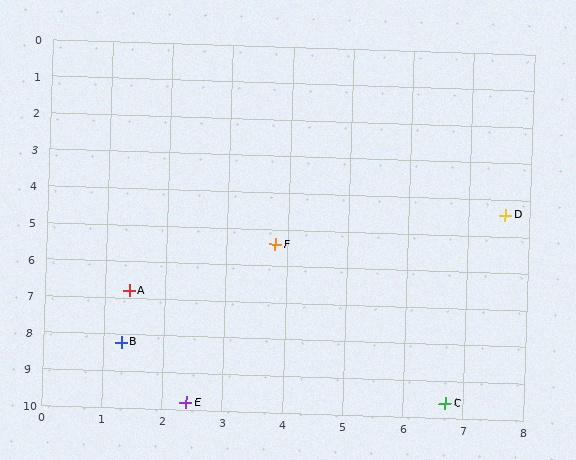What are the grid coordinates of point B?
Point B is at approximately (1.3, 8.2).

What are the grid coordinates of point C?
Point C is at approximately (6.7, 9.6).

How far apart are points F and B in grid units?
Points F and B are about 3.8 grid units apart.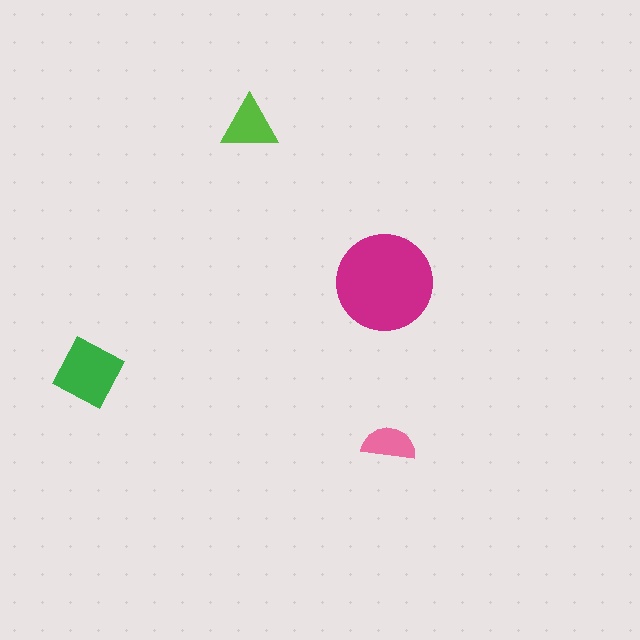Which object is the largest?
The magenta circle.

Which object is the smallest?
The pink semicircle.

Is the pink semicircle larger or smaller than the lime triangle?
Smaller.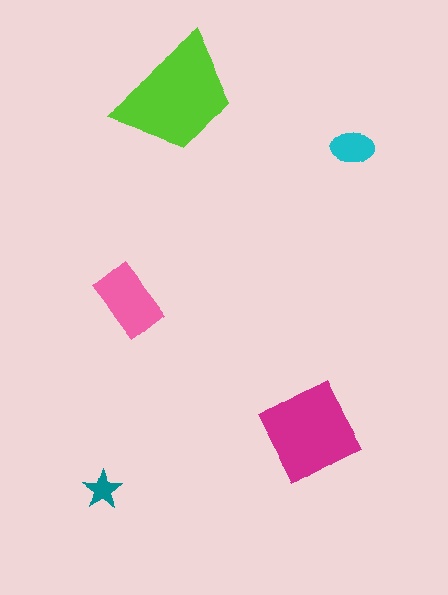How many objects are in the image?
There are 5 objects in the image.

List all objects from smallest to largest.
The teal star, the cyan ellipse, the pink rectangle, the magenta diamond, the lime trapezoid.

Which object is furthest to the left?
The teal star is leftmost.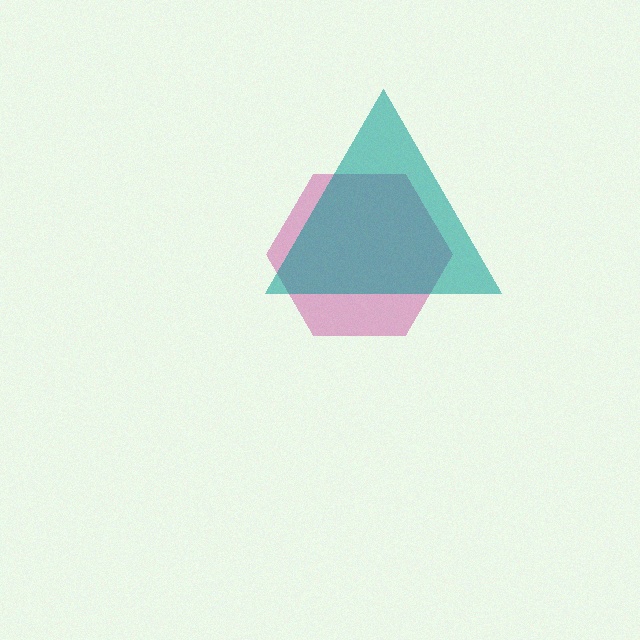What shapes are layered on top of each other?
The layered shapes are: a magenta hexagon, a teal triangle.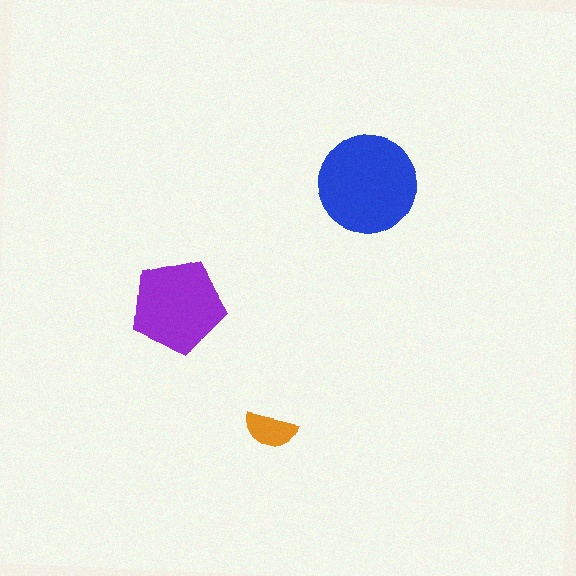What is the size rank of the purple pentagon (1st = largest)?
2nd.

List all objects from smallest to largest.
The orange semicircle, the purple pentagon, the blue circle.